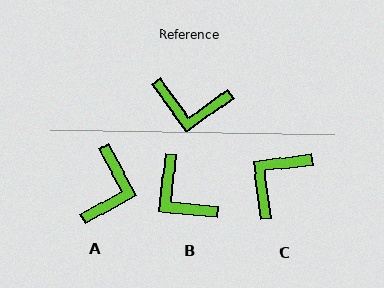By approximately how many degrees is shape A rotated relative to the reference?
Approximately 83 degrees counter-clockwise.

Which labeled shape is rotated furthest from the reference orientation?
C, about 119 degrees away.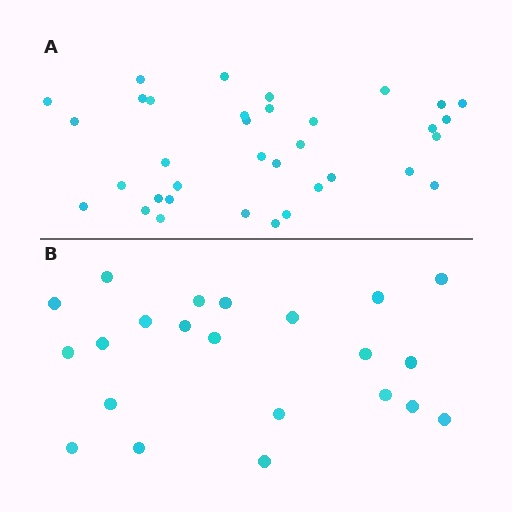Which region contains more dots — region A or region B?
Region A (the top region) has more dots.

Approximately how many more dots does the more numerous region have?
Region A has approximately 15 more dots than region B.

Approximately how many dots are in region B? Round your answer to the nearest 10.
About 20 dots. (The exact count is 22, which rounds to 20.)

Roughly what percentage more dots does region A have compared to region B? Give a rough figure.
About 60% more.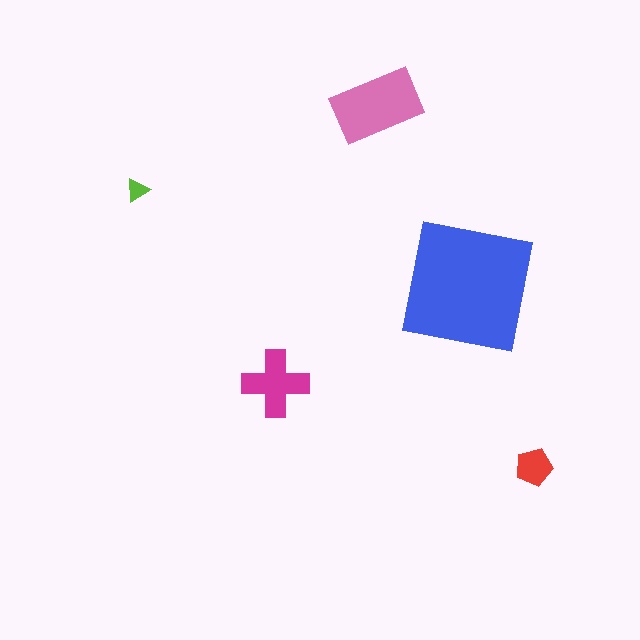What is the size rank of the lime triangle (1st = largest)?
5th.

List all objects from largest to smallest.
The blue square, the pink rectangle, the magenta cross, the red pentagon, the lime triangle.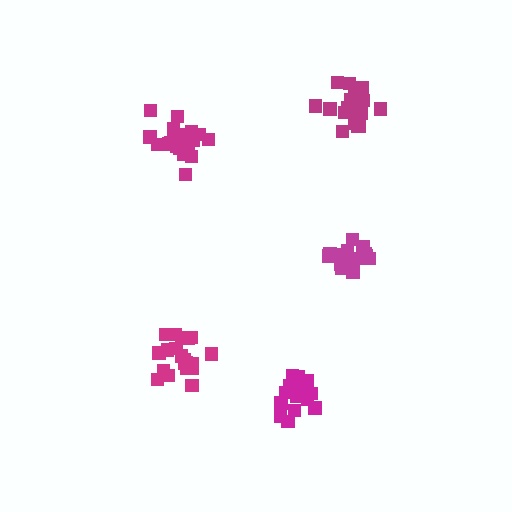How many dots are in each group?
Group 1: 20 dots, Group 2: 20 dots, Group 3: 14 dots, Group 4: 18 dots, Group 5: 20 dots (92 total).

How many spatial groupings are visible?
There are 5 spatial groupings.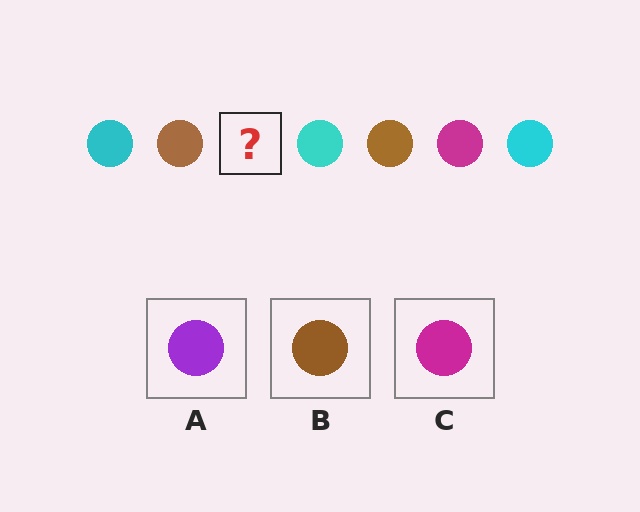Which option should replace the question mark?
Option C.